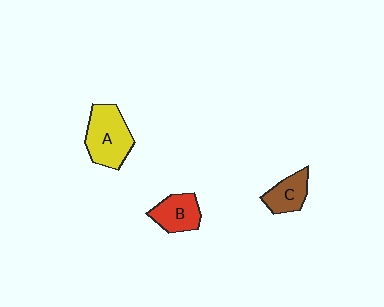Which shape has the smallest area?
Shape C (brown).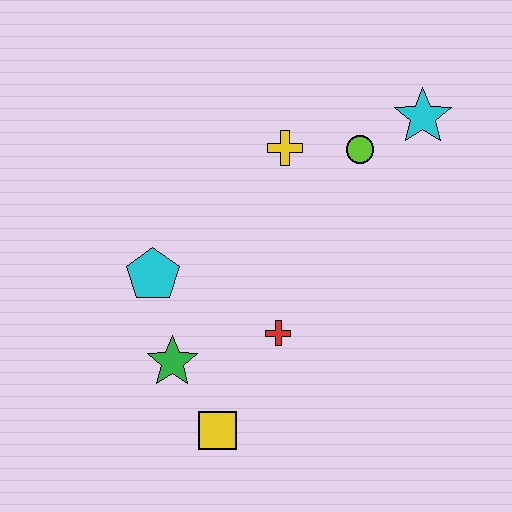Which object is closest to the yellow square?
The green star is closest to the yellow square.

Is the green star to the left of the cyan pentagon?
No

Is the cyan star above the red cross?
Yes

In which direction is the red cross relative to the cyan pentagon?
The red cross is to the right of the cyan pentagon.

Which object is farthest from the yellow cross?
The yellow square is farthest from the yellow cross.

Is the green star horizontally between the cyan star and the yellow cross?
No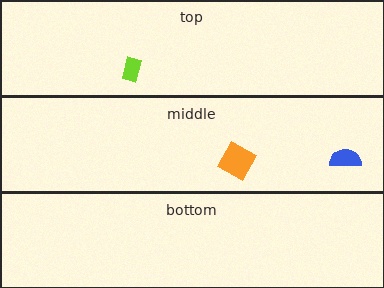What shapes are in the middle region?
The blue semicircle, the orange square.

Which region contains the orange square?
The middle region.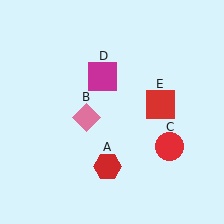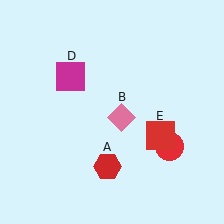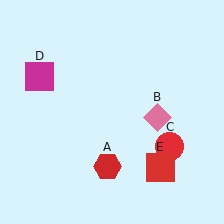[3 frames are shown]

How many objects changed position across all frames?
3 objects changed position: pink diamond (object B), magenta square (object D), red square (object E).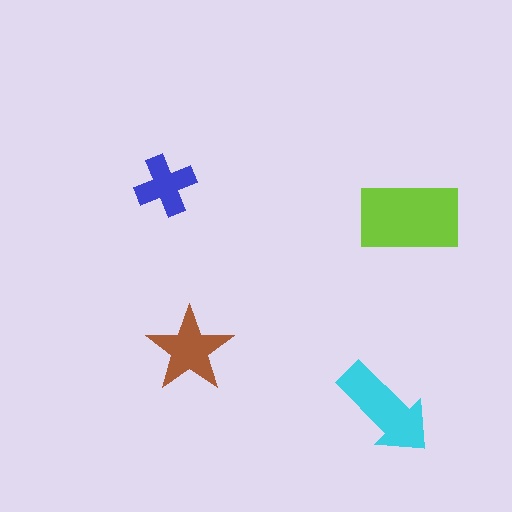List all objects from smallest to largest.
The blue cross, the brown star, the cyan arrow, the lime rectangle.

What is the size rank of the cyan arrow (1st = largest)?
2nd.